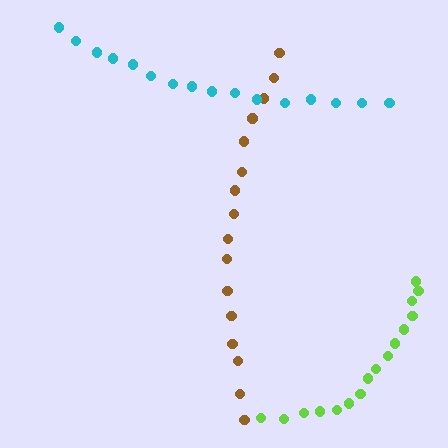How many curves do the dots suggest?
There are 3 distinct paths.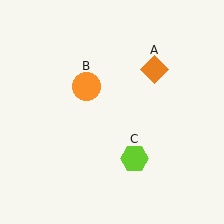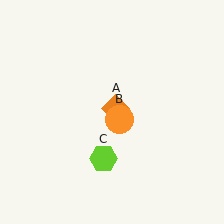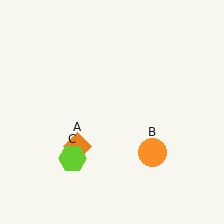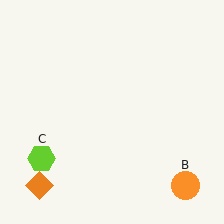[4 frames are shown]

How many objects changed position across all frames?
3 objects changed position: orange diamond (object A), orange circle (object B), lime hexagon (object C).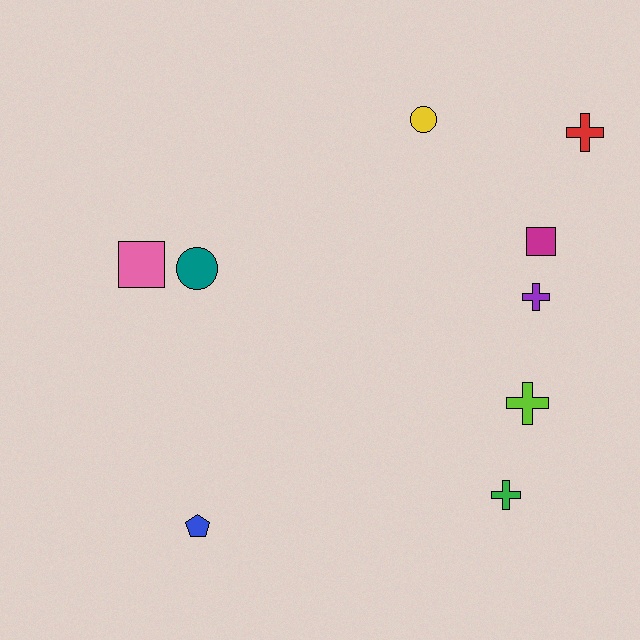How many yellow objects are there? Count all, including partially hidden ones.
There is 1 yellow object.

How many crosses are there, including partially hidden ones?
There are 4 crosses.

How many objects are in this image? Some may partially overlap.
There are 9 objects.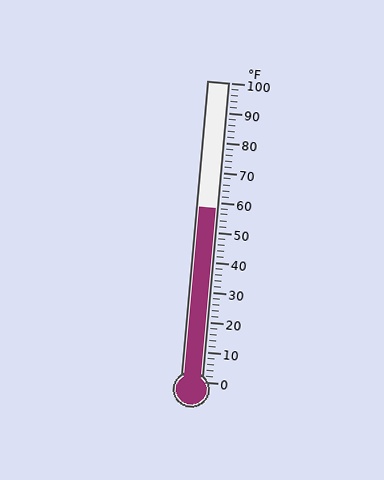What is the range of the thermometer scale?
The thermometer scale ranges from 0°F to 100°F.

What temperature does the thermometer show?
The thermometer shows approximately 58°F.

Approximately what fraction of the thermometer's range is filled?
The thermometer is filled to approximately 60% of its range.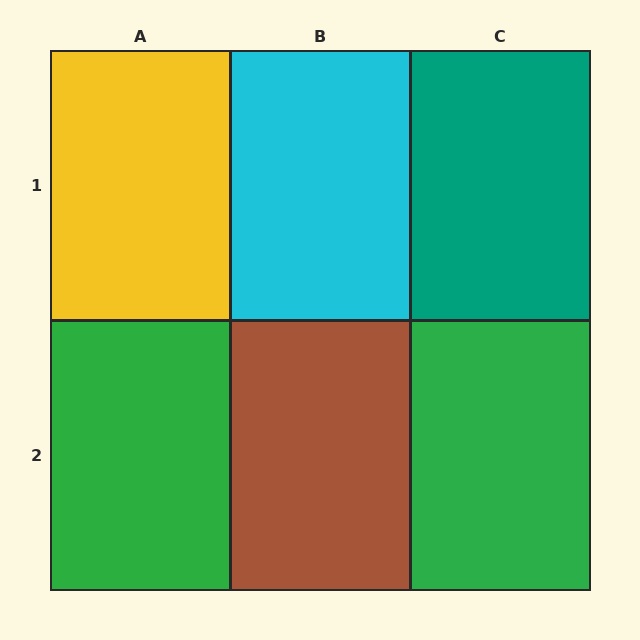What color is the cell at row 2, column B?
Brown.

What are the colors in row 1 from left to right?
Yellow, cyan, teal.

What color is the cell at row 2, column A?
Green.